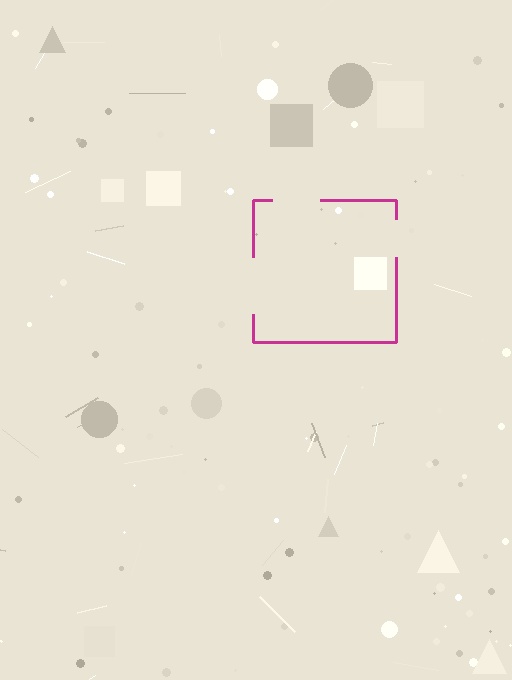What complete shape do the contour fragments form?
The contour fragments form a square.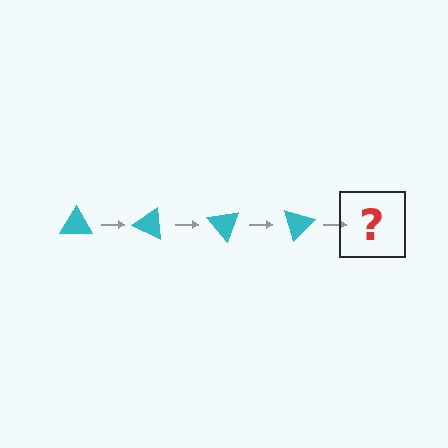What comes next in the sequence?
The next element should be a cyan triangle rotated 100 degrees.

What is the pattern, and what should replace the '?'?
The pattern is that the triangle rotates 25 degrees each step. The '?' should be a cyan triangle rotated 100 degrees.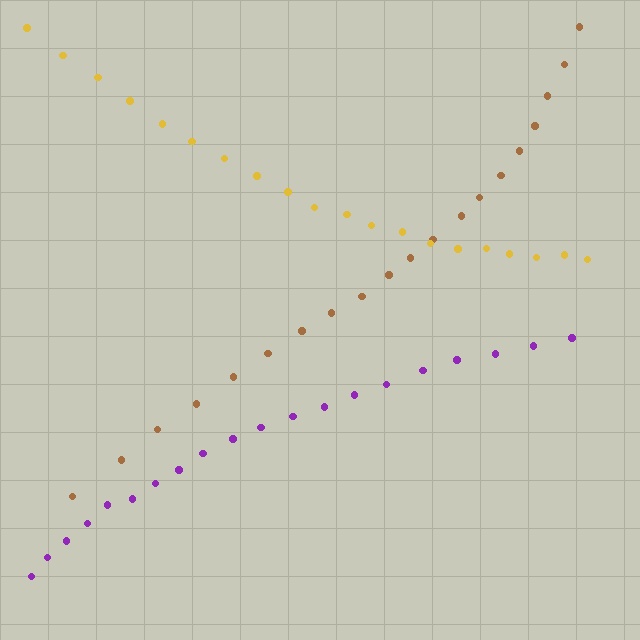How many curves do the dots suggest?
There are 3 distinct paths.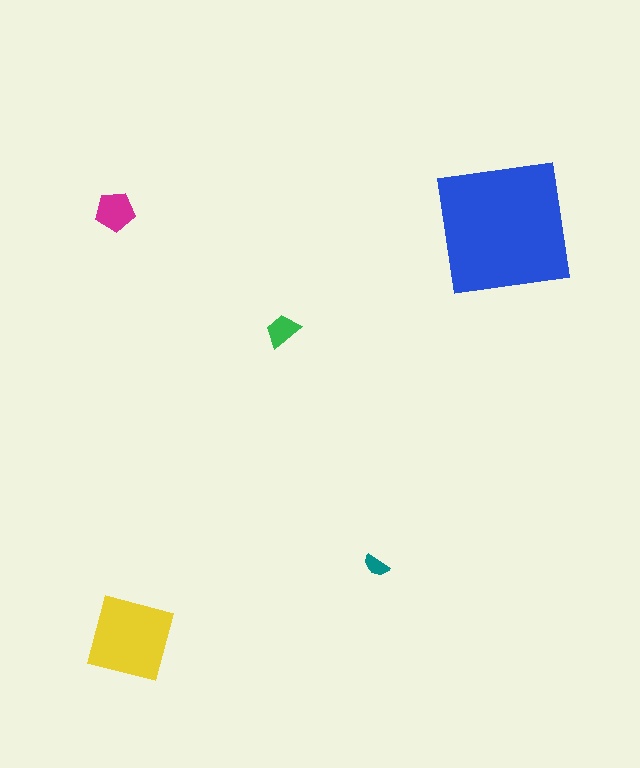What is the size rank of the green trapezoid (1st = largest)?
4th.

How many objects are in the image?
There are 5 objects in the image.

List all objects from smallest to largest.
The teal semicircle, the green trapezoid, the magenta pentagon, the yellow square, the blue square.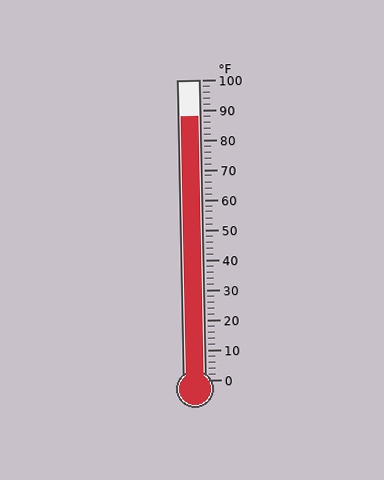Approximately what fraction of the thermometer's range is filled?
The thermometer is filled to approximately 90% of its range.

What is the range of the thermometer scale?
The thermometer scale ranges from 0°F to 100°F.